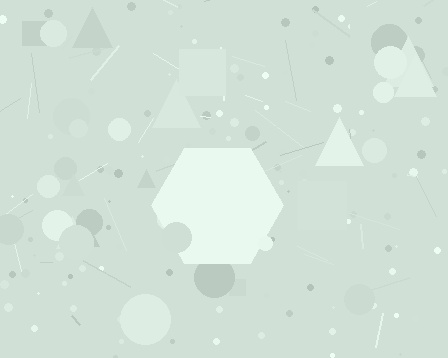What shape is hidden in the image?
A hexagon is hidden in the image.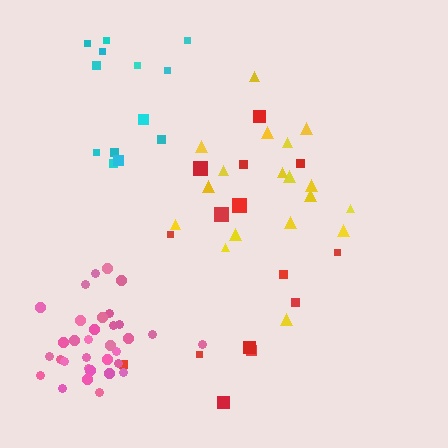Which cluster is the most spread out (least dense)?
Cyan.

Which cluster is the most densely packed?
Pink.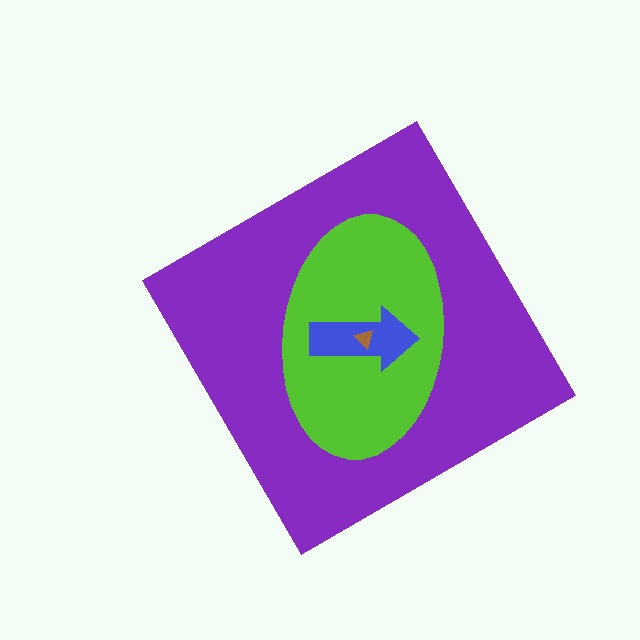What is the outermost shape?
The purple diamond.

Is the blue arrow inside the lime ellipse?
Yes.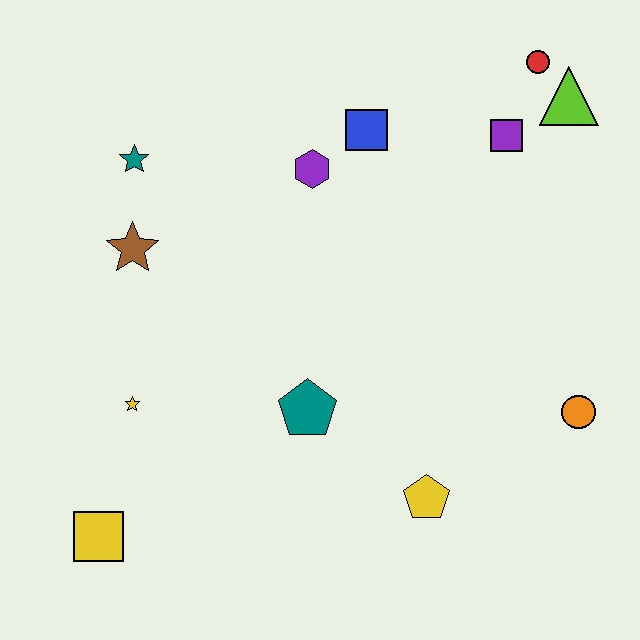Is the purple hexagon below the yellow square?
No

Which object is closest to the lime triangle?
The red circle is closest to the lime triangle.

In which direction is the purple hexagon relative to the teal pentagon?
The purple hexagon is above the teal pentagon.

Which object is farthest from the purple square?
The yellow square is farthest from the purple square.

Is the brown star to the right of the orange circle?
No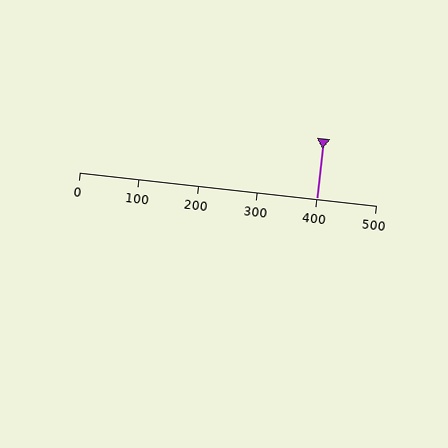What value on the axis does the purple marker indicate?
The marker indicates approximately 400.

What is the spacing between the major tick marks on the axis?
The major ticks are spaced 100 apart.